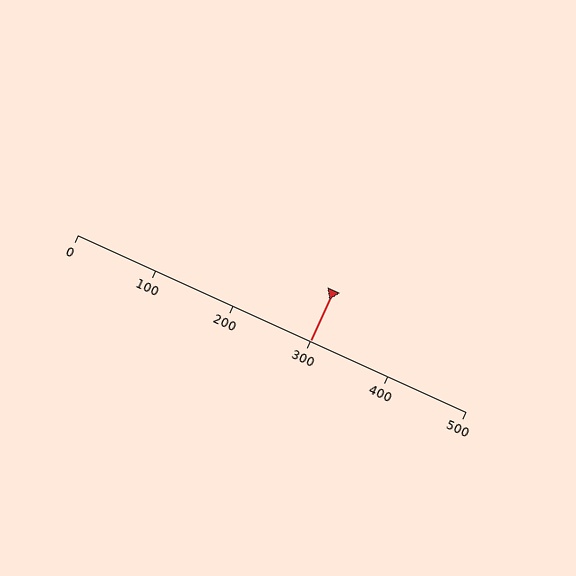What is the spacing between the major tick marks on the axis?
The major ticks are spaced 100 apart.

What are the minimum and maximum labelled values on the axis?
The axis runs from 0 to 500.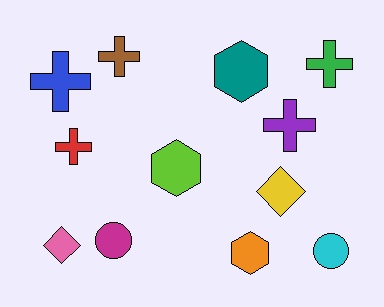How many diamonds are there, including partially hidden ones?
There are 2 diamonds.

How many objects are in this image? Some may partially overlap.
There are 12 objects.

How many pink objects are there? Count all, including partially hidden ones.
There is 1 pink object.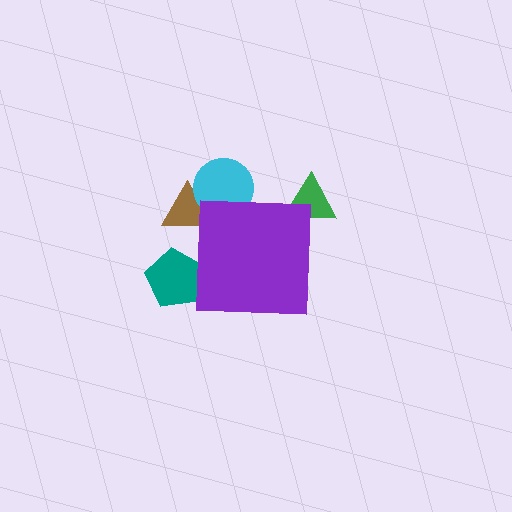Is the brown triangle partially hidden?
Yes, the brown triangle is partially hidden behind the purple square.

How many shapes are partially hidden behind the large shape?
4 shapes are partially hidden.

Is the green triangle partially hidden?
Yes, the green triangle is partially hidden behind the purple square.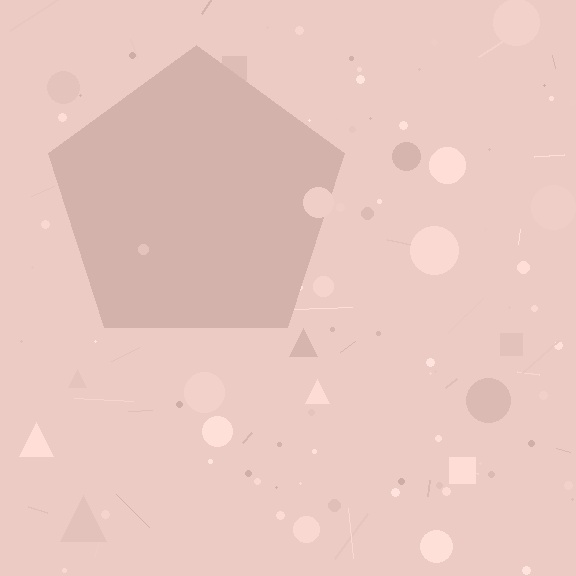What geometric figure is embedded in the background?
A pentagon is embedded in the background.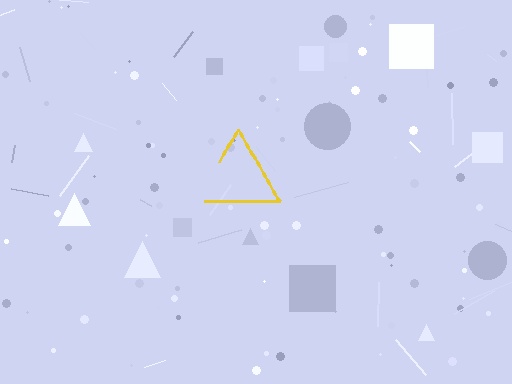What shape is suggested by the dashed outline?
The dashed outline suggests a triangle.